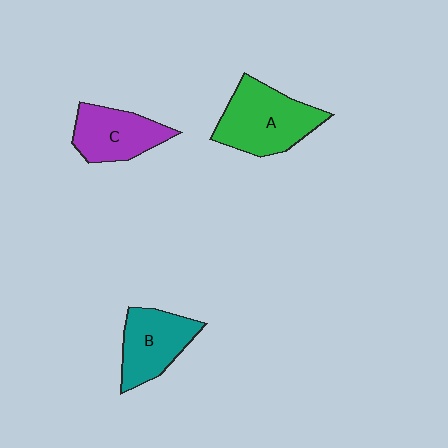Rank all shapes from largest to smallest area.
From largest to smallest: A (green), B (teal), C (purple).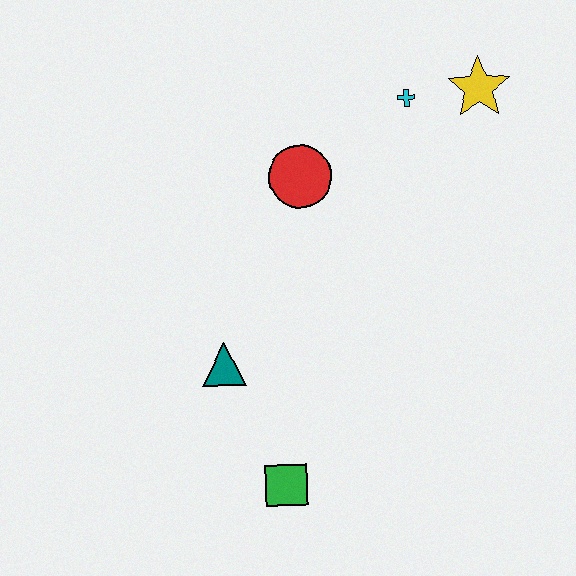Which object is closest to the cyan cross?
The yellow star is closest to the cyan cross.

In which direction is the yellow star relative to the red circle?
The yellow star is to the right of the red circle.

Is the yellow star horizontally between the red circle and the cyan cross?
No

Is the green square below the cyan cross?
Yes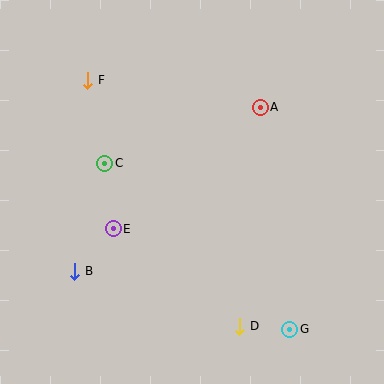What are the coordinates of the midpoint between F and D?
The midpoint between F and D is at (164, 203).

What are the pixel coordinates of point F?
Point F is at (88, 80).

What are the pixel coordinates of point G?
Point G is at (290, 329).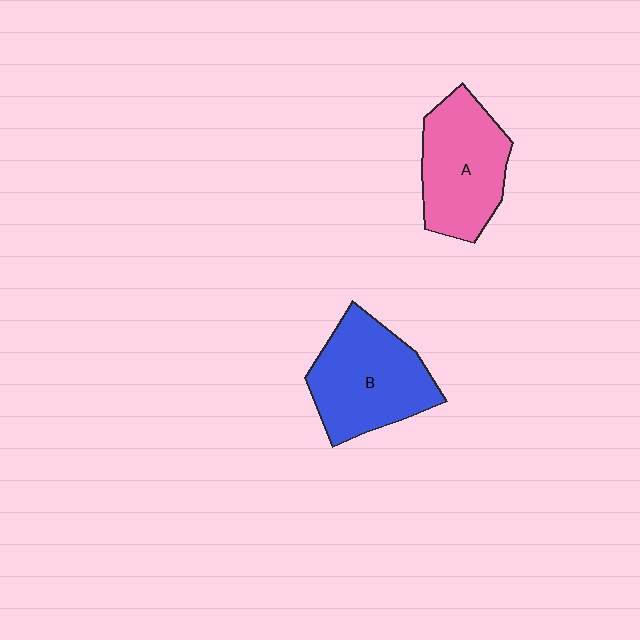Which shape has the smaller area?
Shape A (pink).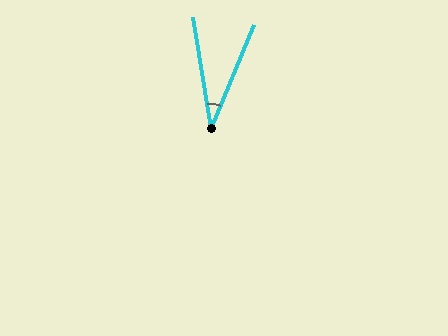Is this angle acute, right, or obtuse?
It is acute.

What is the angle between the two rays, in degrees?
Approximately 32 degrees.